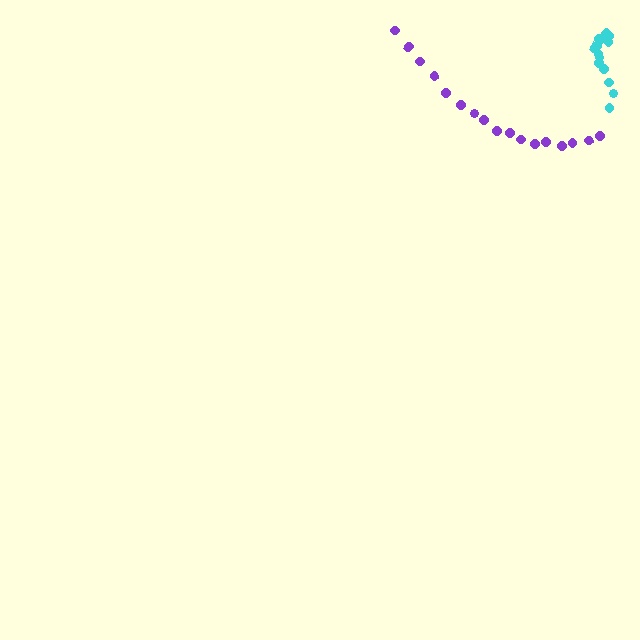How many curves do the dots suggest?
There are 2 distinct paths.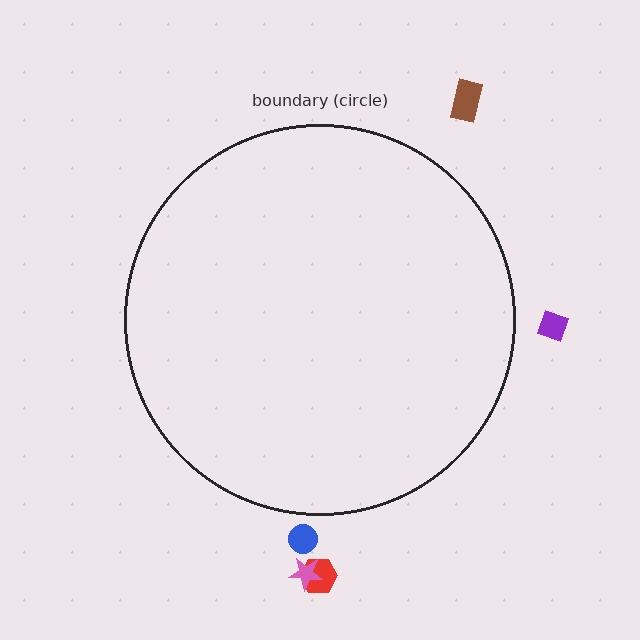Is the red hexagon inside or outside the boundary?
Outside.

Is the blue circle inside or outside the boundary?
Outside.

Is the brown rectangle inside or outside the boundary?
Outside.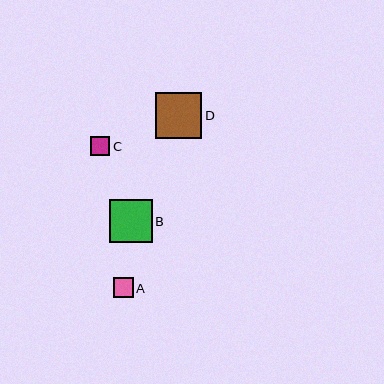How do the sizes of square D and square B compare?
Square D and square B are approximately the same size.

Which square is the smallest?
Square C is the smallest with a size of approximately 19 pixels.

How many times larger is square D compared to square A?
Square D is approximately 2.3 times the size of square A.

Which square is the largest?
Square D is the largest with a size of approximately 46 pixels.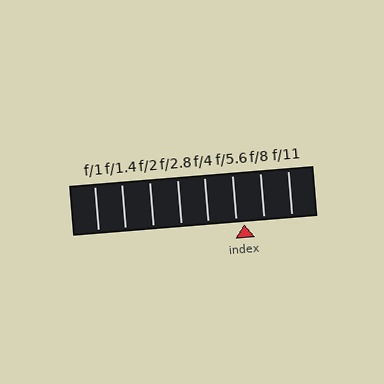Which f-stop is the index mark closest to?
The index mark is closest to f/5.6.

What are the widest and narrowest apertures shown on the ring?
The widest aperture shown is f/1 and the narrowest is f/11.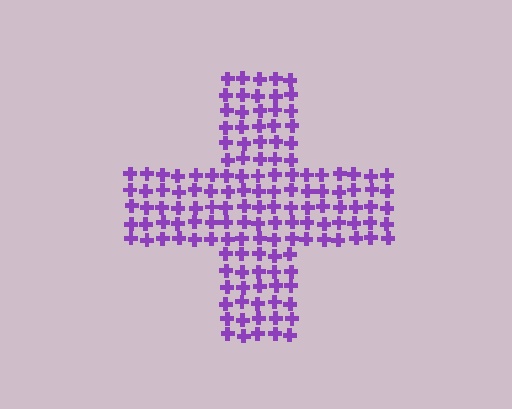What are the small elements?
The small elements are crosses.